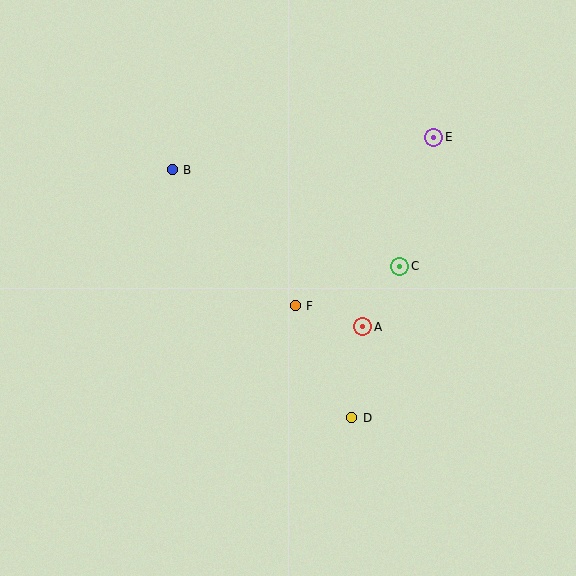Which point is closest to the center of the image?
Point F at (295, 306) is closest to the center.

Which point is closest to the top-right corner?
Point E is closest to the top-right corner.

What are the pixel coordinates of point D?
Point D is at (352, 418).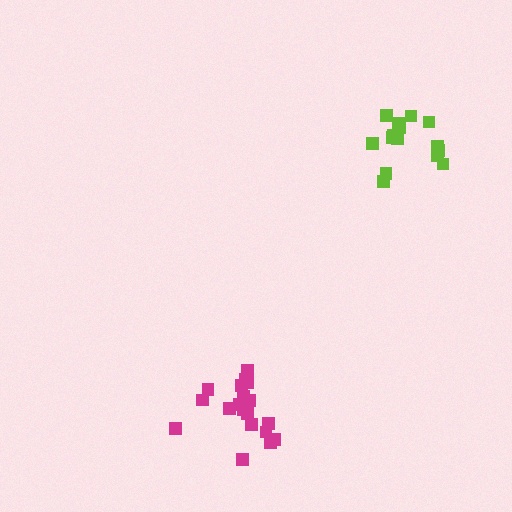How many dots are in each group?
Group 1: 15 dots, Group 2: 20 dots (35 total).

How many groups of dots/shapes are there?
There are 2 groups.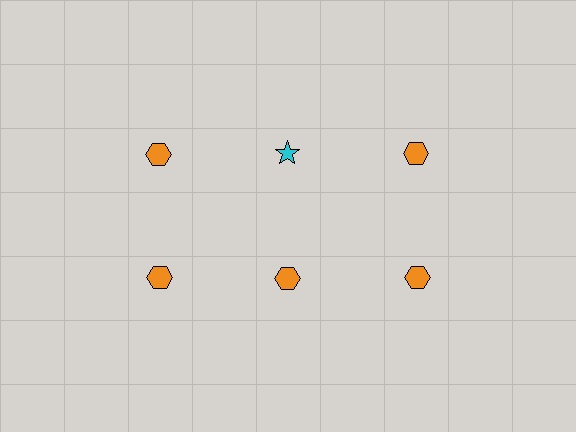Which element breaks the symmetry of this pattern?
The cyan star in the top row, second from left column breaks the symmetry. All other shapes are orange hexagons.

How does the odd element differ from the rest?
It differs in both color (cyan instead of orange) and shape (star instead of hexagon).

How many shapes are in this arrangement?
There are 6 shapes arranged in a grid pattern.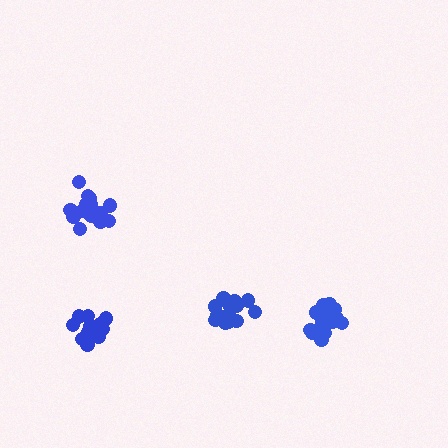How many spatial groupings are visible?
There are 4 spatial groupings.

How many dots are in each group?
Group 1: 16 dots, Group 2: 18 dots, Group 3: 17 dots, Group 4: 14 dots (65 total).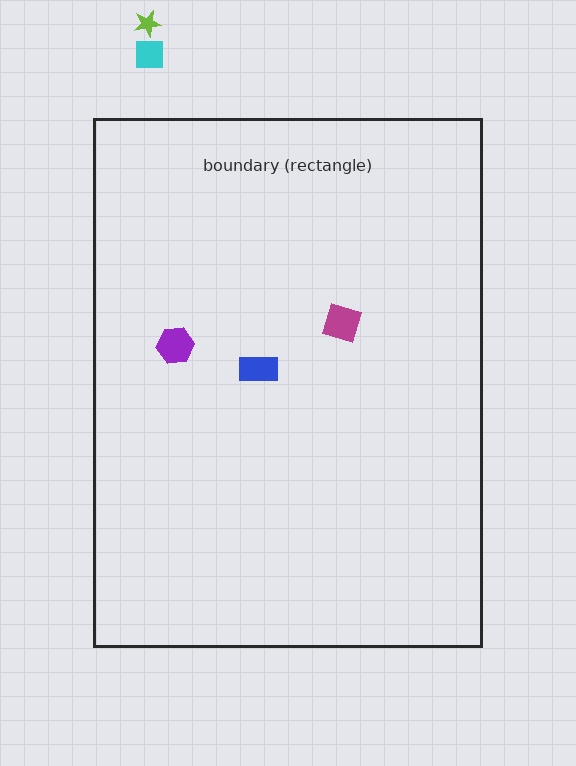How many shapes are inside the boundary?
3 inside, 2 outside.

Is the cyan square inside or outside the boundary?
Outside.